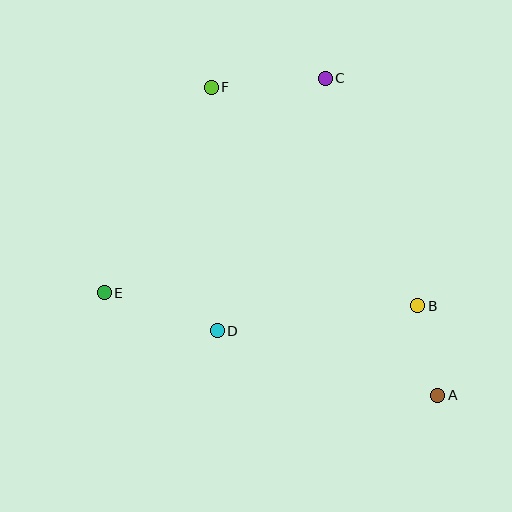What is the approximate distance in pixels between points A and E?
The distance between A and E is approximately 349 pixels.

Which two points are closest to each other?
Points A and B are closest to each other.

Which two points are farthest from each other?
Points A and F are farthest from each other.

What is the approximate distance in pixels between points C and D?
The distance between C and D is approximately 275 pixels.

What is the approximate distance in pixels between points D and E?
The distance between D and E is approximately 119 pixels.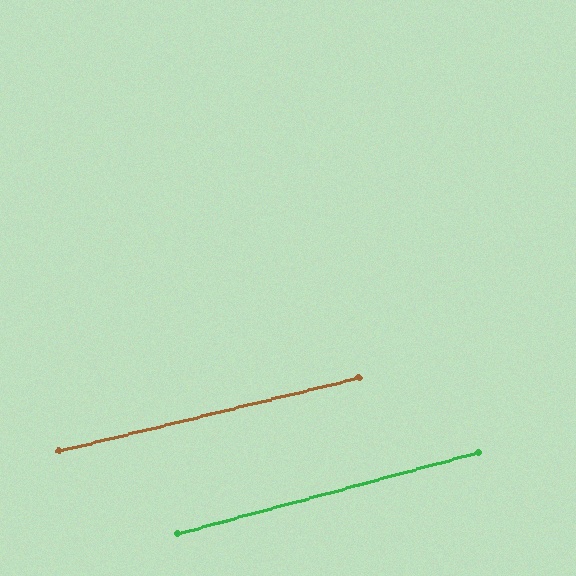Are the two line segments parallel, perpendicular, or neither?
Parallel — their directions differ by only 1.4°.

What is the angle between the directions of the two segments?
Approximately 1 degree.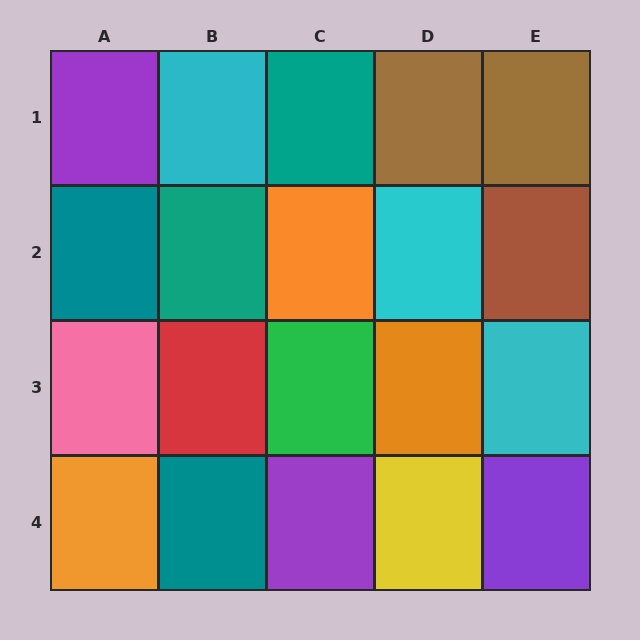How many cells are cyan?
3 cells are cyan.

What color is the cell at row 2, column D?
Cyan.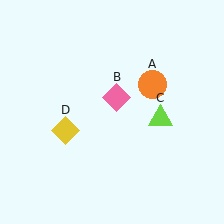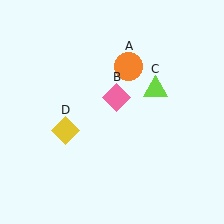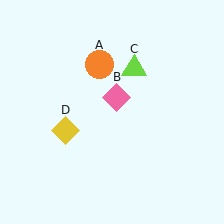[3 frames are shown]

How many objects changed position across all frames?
2 objects changed position: orange circle (object A), lime triangle (object C).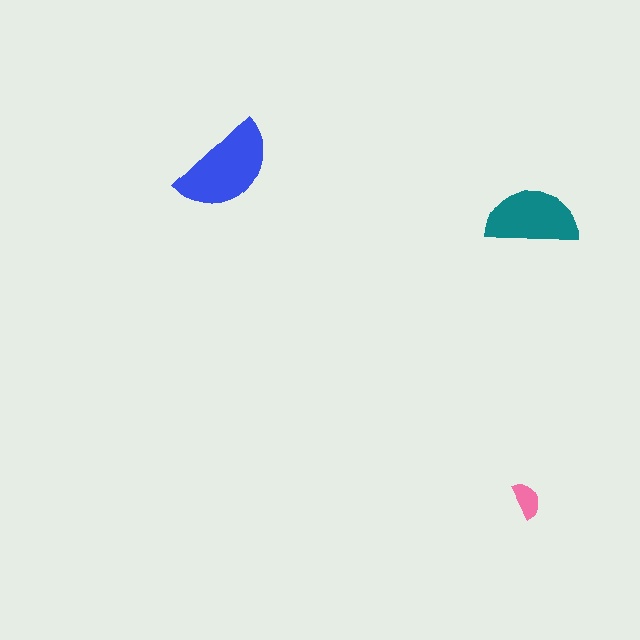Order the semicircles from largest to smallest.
the blue one, the teal one, the pink one.